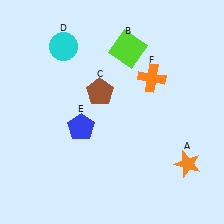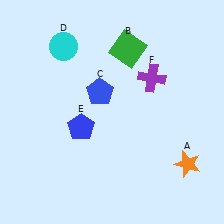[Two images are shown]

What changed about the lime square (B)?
In Image 1, B is lime. In Image 2, it changed to green.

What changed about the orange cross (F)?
In Image 1, F is orange. In Image 2, it changed to purple.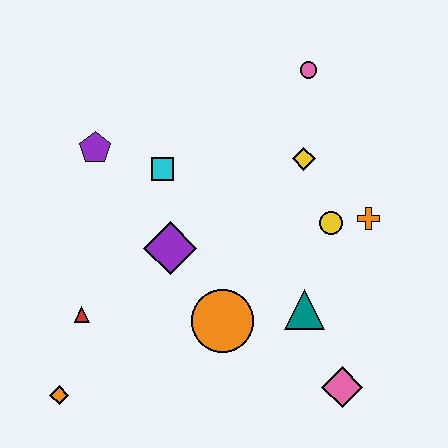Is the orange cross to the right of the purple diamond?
Yes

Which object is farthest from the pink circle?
The orange diamond is farthest from the pink circle.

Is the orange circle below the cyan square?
Yes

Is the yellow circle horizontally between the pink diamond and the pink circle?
Yes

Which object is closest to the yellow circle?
The orange cross is closest to the yellow circle.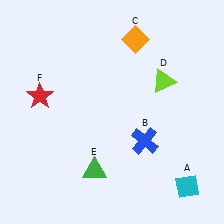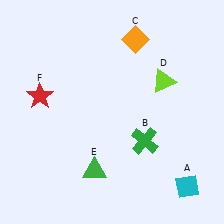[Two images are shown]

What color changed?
The cross (B) changed from blue in Image 1 to green in Image 2.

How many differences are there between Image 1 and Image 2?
There is 1 difference between the two images.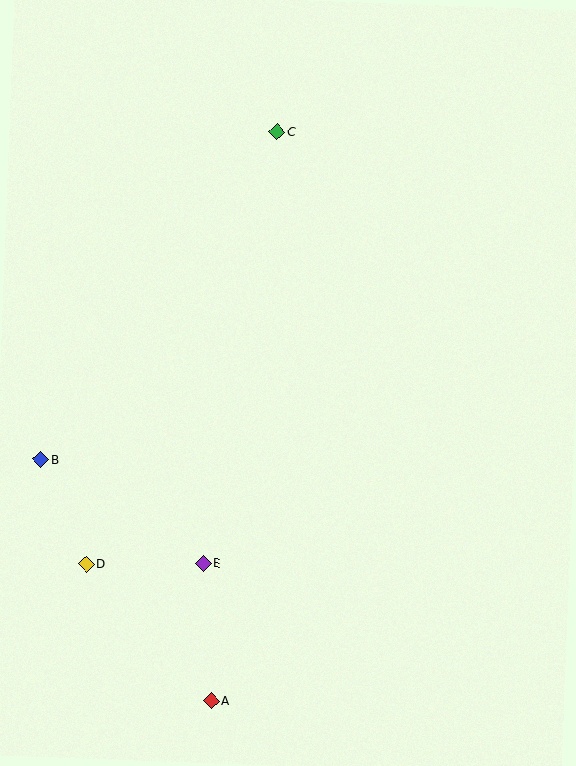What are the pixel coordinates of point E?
Point E is at (203, 563).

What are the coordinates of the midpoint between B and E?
The midpoint between B and E is at (122, 511).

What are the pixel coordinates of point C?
Point C is at (277, 132).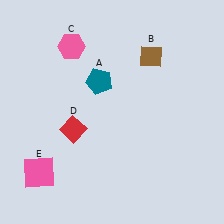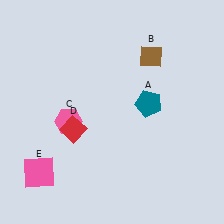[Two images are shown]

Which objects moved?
The objects that moved are: the teal pentagon (A), the pink hexagon (C).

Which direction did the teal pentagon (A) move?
The teal pentagon (A) moved right.